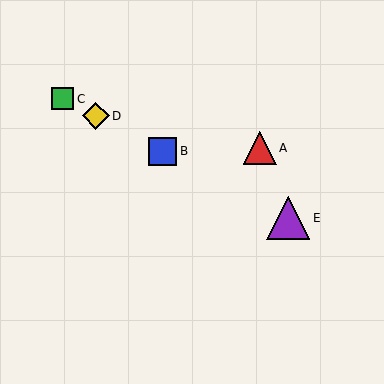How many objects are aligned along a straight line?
4 objects (B, C, D, E) are aligned along a straight line.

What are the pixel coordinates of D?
Object D is at (96, 116).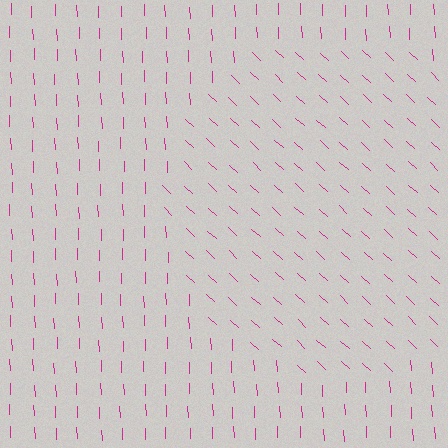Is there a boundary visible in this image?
Yes, there is a texture boundary formed by a change in line orientation.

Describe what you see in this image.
The image is filled with small magenta line segments. A circle region in the image has lines oriented differently from the surrounding lines, creating a visible texture boundary.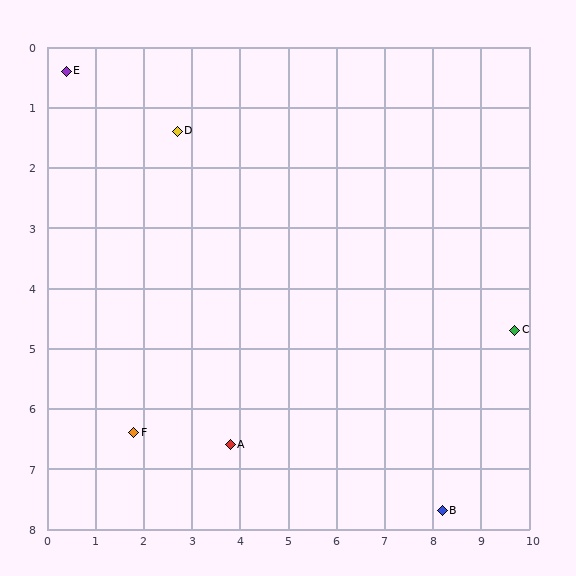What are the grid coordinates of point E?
Point E is at approximately (0.4, 0.4).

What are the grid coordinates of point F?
Point F is at approximately (1.8, 6.4).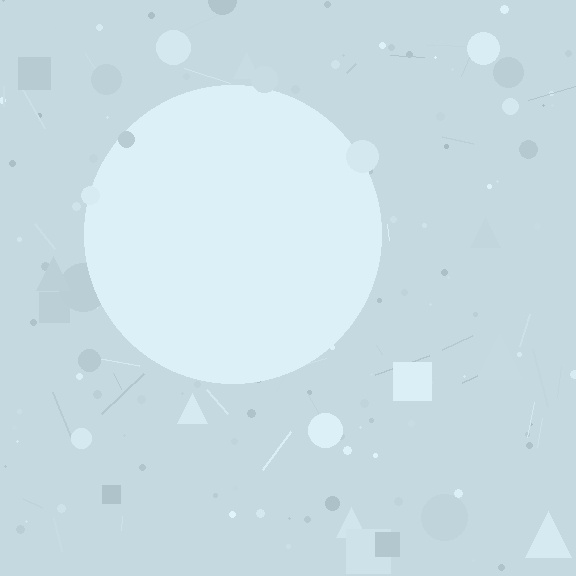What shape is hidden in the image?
A circle is hidden in the image.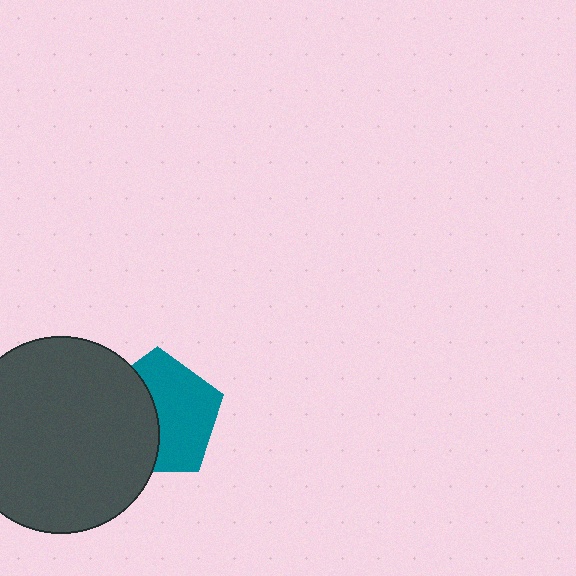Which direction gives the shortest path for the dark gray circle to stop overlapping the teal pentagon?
Moving left gives the shortest separation.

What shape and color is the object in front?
The object in front is a dark gray circle.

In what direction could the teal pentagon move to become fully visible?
The teal pentagon could move right. That would shift it out from behind the dark gray circle entirely.